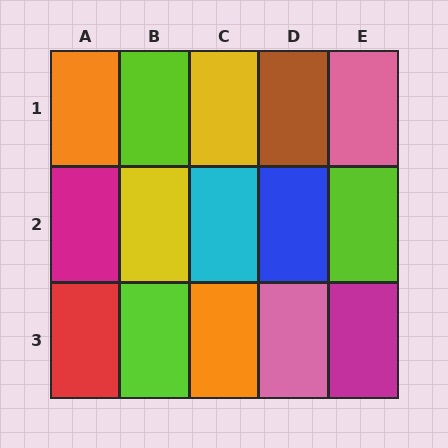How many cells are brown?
1 cell is brown.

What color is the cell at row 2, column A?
Magenta.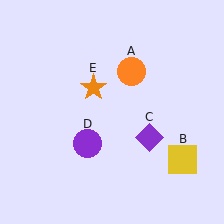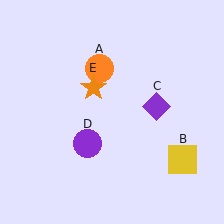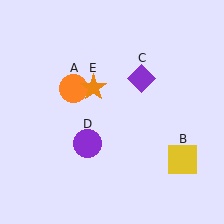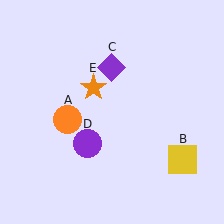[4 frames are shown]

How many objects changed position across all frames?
2 objects changed position: orange circle (object A), purple diamond (object C).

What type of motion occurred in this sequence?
The orange circle (object A), purple diamond (object C) rotated counterclockwise around the center of the scene.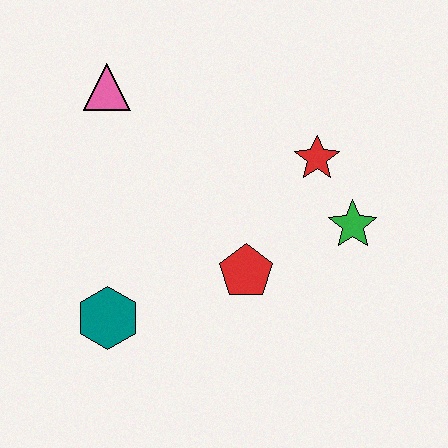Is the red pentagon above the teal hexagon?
Yes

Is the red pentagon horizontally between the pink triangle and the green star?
Yes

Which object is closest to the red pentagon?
The green star is closest to the red pentagon.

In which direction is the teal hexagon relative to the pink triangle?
The teal hexagon is below the pink triangle.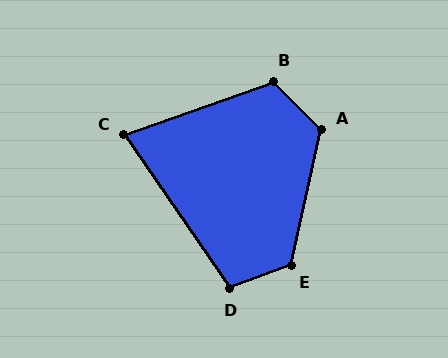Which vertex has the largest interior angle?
E, at approximately 123 degrees.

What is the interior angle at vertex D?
Approximately 104 degrees (obtuse).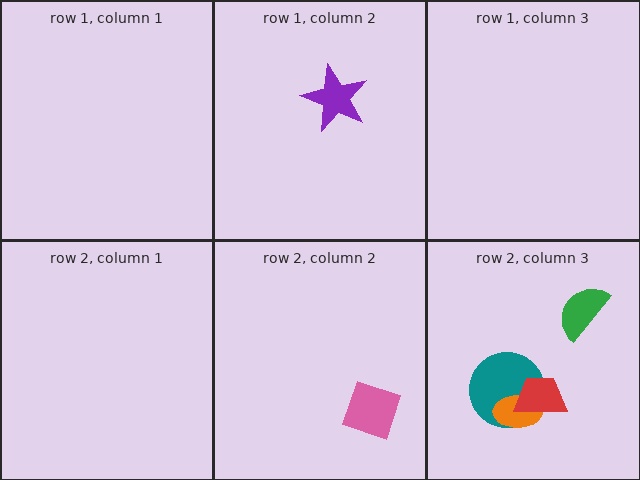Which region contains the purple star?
The row 1, column 2 region.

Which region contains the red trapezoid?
The row 2, column 3 region.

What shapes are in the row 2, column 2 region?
The pink diamond.